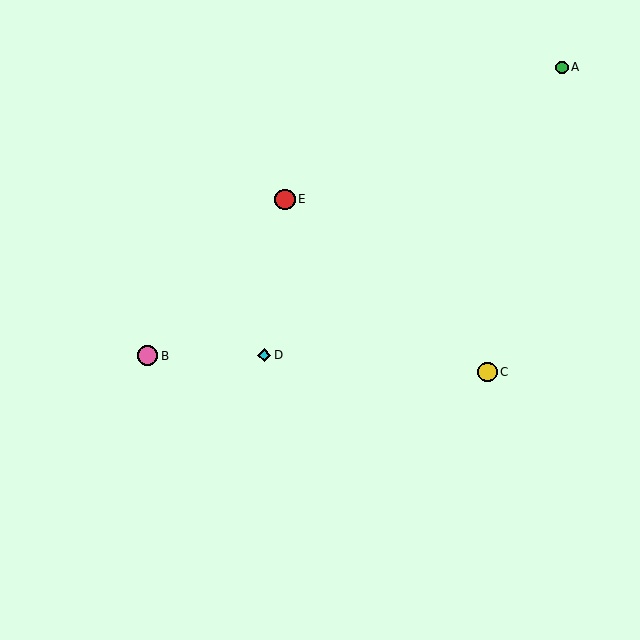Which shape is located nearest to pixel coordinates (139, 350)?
The pink circle (labeled B) at (148, 356) is nearest to that location.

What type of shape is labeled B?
Shape B is a pink circle.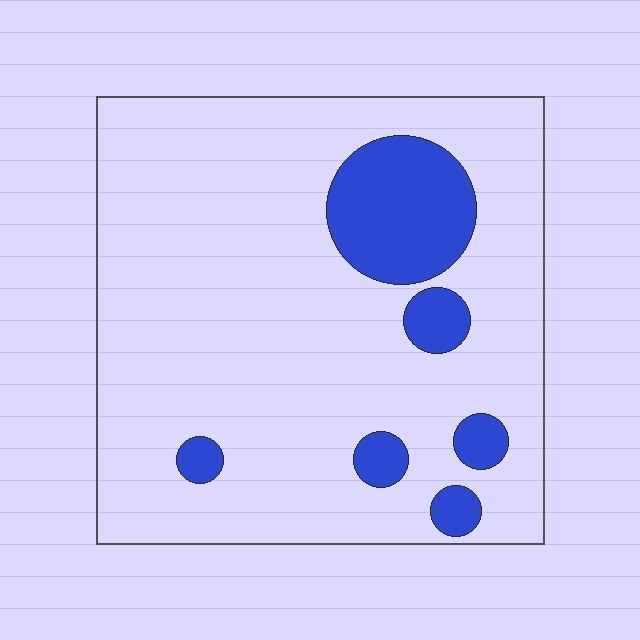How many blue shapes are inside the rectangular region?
6.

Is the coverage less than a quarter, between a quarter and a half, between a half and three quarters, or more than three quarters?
Less than a quarter.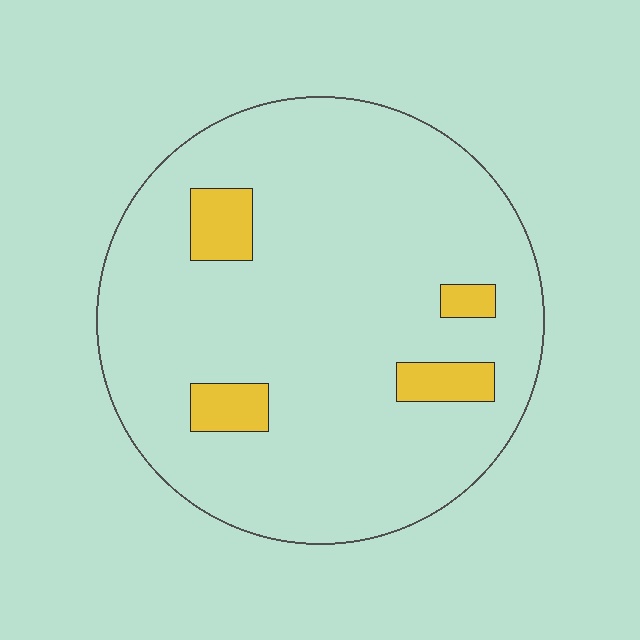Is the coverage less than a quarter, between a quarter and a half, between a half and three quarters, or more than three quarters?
Less than a quarter.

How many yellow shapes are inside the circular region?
4.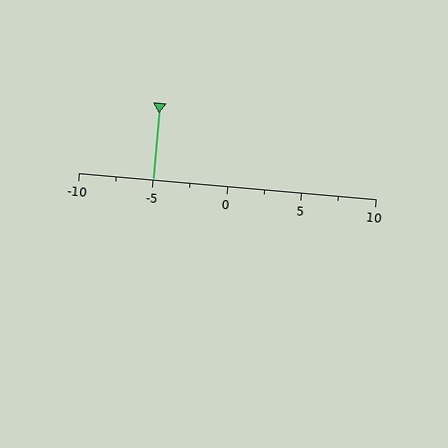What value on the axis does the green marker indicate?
The marker indicates approximately -5.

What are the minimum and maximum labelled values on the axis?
The axis runs from -10 to 10.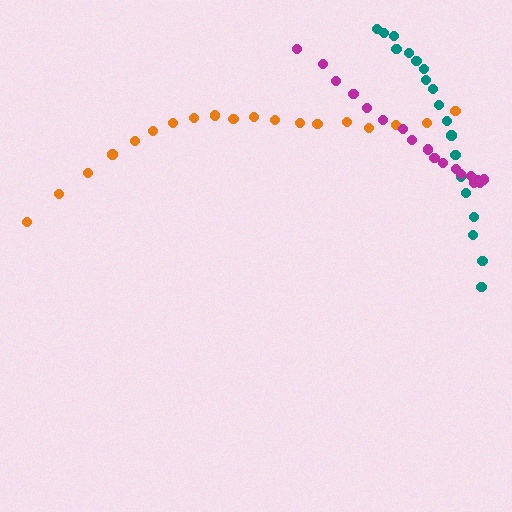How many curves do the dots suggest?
There are 3 distinct paths.